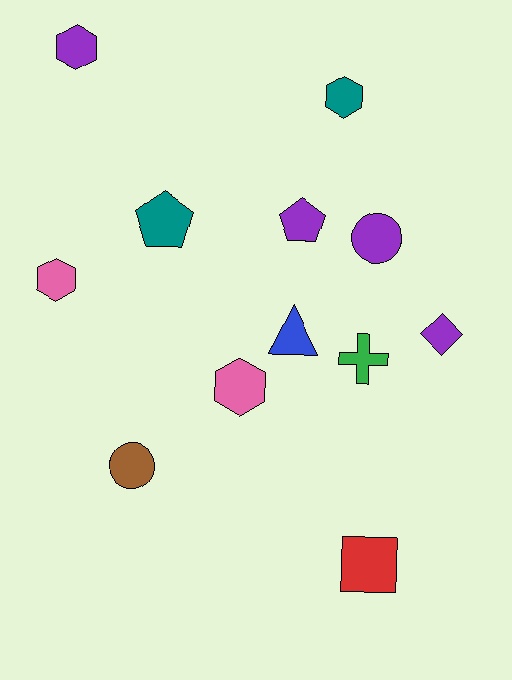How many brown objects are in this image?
There is 1 brown object.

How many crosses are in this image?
There is 1 cross.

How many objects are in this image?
There are 12 objects.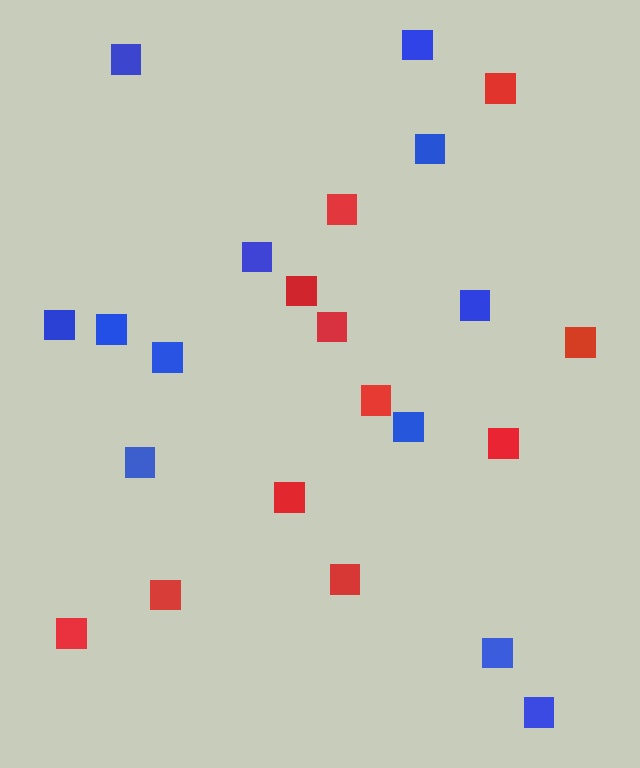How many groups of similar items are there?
There are 2 groups: one group of red squares (11) and one group of blue squares (12).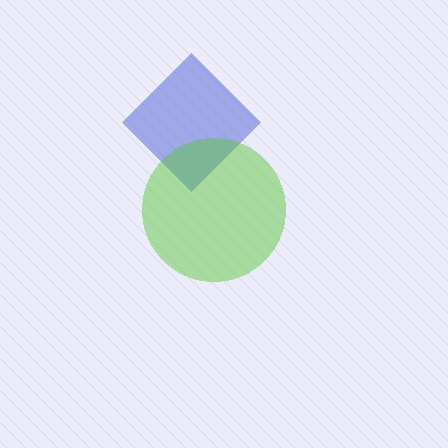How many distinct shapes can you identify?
There are 2 distinct shapes: a blue diamond, a lime circle.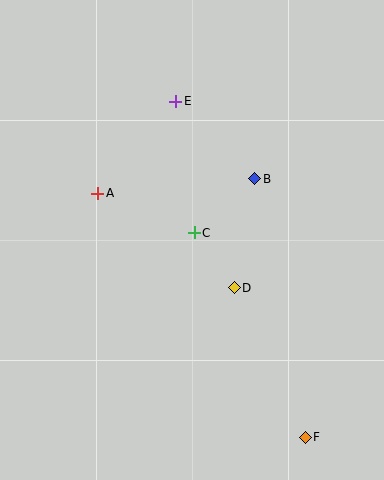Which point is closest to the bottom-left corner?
Point A is closest to the bottom-left corner.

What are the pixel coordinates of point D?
Point D is at (234, 288).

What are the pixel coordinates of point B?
Point B is at (255, 179).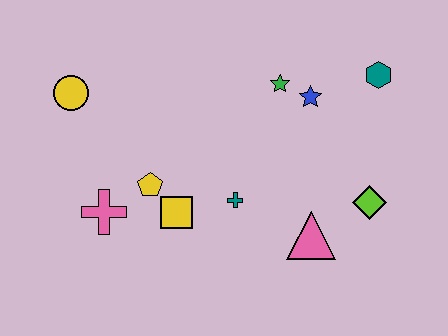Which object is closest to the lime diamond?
The pink triangle is closest to the lime diamond.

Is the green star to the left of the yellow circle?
No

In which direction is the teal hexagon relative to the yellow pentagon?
The teal hexagon is to the right of the yellow pentagon.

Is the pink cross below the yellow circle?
Yes